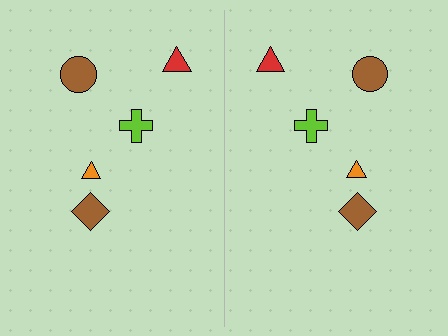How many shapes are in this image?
There are 10 shapes in this image.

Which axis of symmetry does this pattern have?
The pattern has a vertical axis of symmetry running through the center of the image.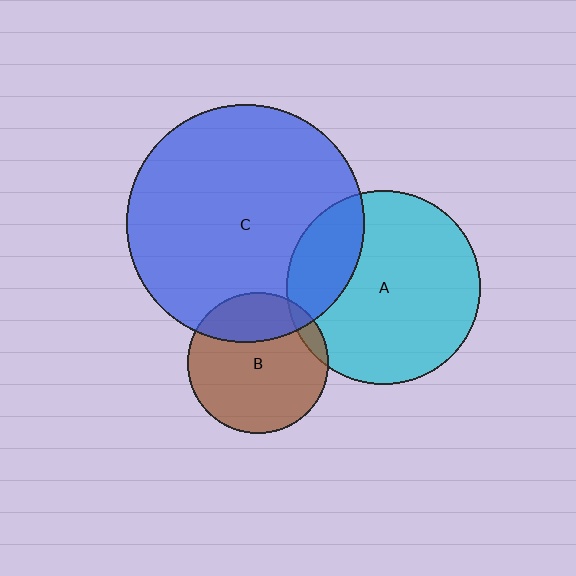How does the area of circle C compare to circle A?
Approximately 1.5 times.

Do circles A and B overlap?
Yes.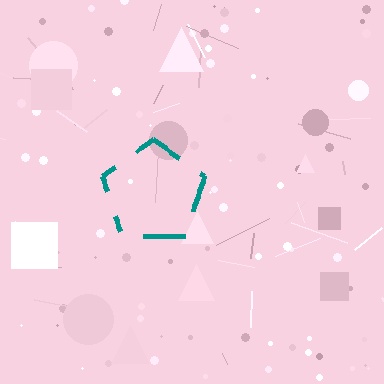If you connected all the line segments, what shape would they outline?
They would outline a pentagon.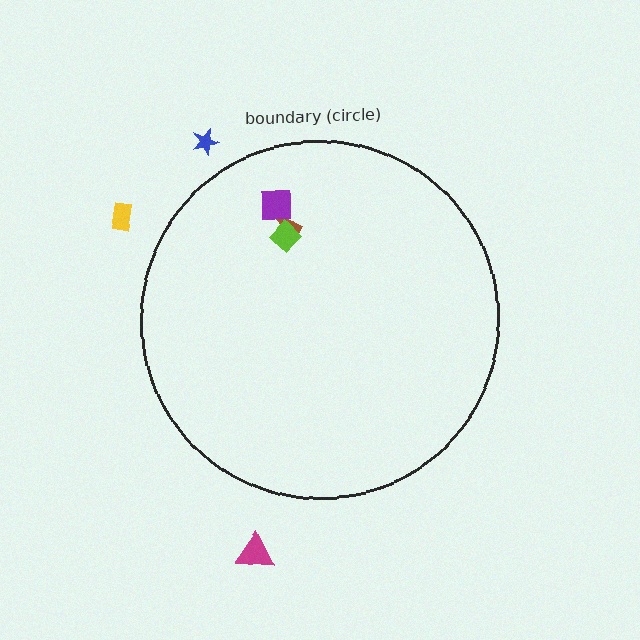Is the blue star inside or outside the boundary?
Outside.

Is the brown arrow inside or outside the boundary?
Inside.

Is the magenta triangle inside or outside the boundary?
Outside.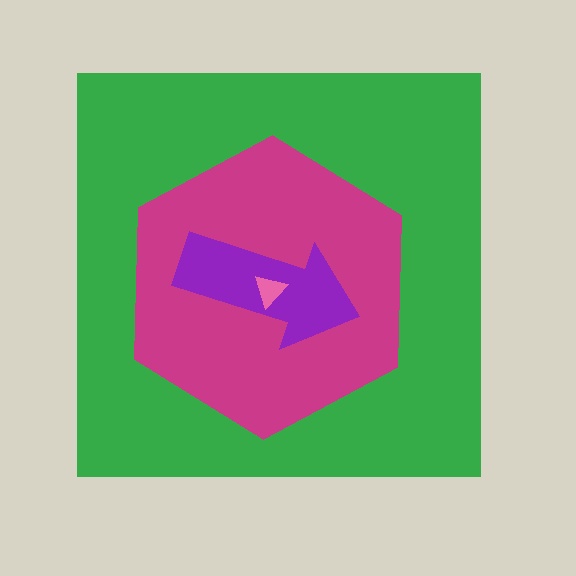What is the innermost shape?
The pink triangle.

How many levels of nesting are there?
4.